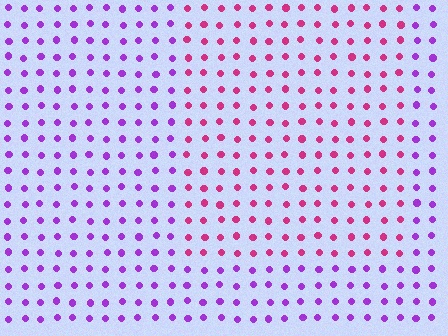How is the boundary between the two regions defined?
The boundary is defined purely by a slight shift in hue (about 46 degrees). Spacing, size, and orientation are identical on both sides.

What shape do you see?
I see a rectangle.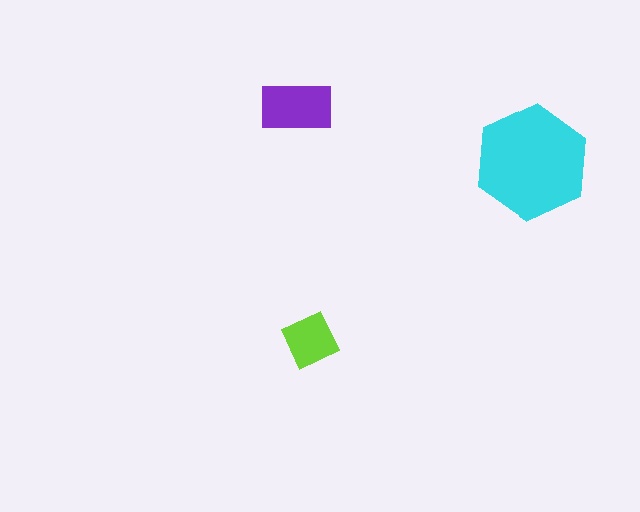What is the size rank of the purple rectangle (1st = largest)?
2nd.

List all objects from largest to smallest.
The cyan hexagon, the purple rectangle, the lime diamond.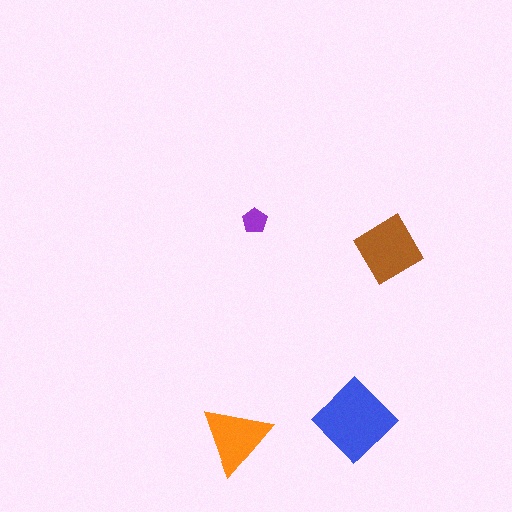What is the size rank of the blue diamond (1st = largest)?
1st.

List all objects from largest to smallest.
The blue diamond, the brown diamond, the orange triangle, the purple pentagon.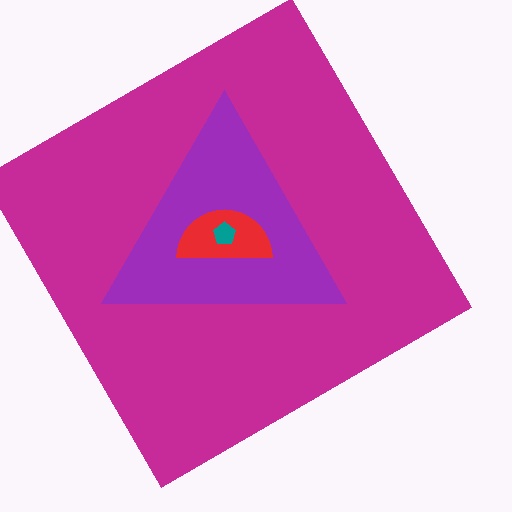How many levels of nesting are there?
4.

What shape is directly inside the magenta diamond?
The purple triangle.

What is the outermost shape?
The magenta diamond.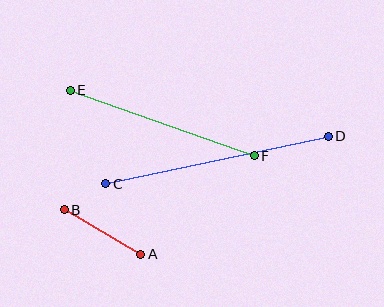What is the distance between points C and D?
The distance is approximately 228 pixels.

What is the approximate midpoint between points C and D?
The midpoint is at approximately (217, 160) pixels.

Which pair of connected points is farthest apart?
Points C and D are farthest apart.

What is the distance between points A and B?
The distance is approximately 88 pixels.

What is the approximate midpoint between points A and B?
The midpoint is at approximately (102, 232) pixels.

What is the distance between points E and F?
The distance is approximately 195 pixels.